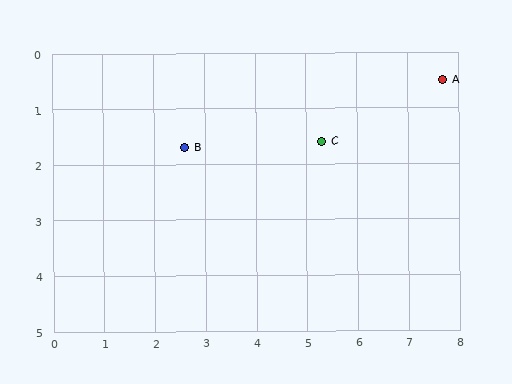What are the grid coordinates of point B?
Point B is at approximately (2.6, 1.7).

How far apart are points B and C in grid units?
Points B and C are about 2.7 grid units apart.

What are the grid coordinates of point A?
Point A is at approximately (7.7, 0.5).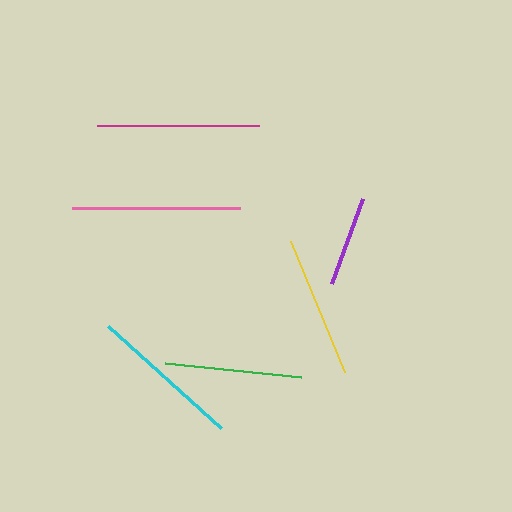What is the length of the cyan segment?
The cyan segment is approximately 152 pixels long.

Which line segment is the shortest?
The purple line is the shortest at approximately 91 pixels.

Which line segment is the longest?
The pink line is the longest at approximately 168 pixels.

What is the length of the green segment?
The green segment is approximately 137 pixels long.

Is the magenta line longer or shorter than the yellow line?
The magenta line is longer than the yellow line.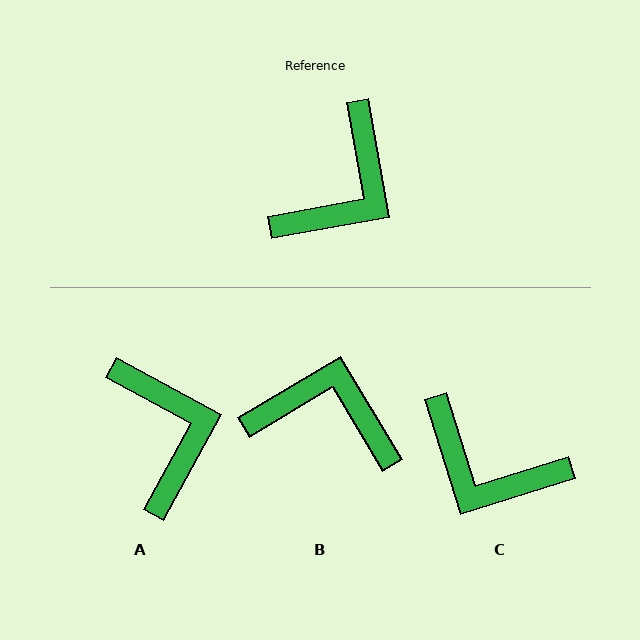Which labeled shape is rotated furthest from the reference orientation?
B, about 111 degrees away.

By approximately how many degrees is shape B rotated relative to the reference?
Approximately 111 degrees counter-clockwise.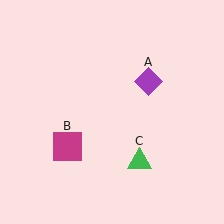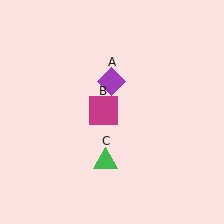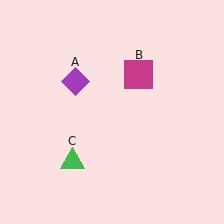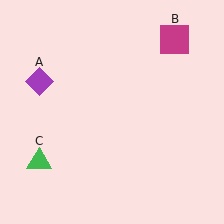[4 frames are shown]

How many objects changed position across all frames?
3 objects changed position: purple diamond (object A), magenta square (object B), green triangle (object C).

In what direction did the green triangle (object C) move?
The green triangle (object C) moved left.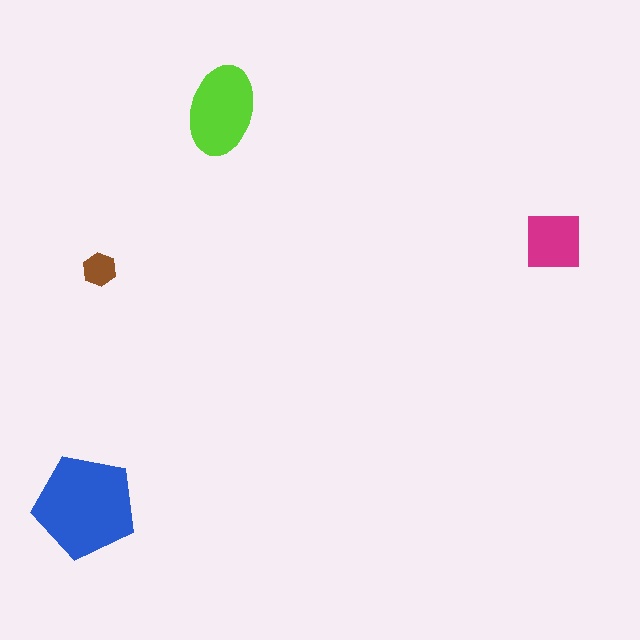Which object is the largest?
The blue pentagon.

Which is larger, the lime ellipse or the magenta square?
The lime ellipse.